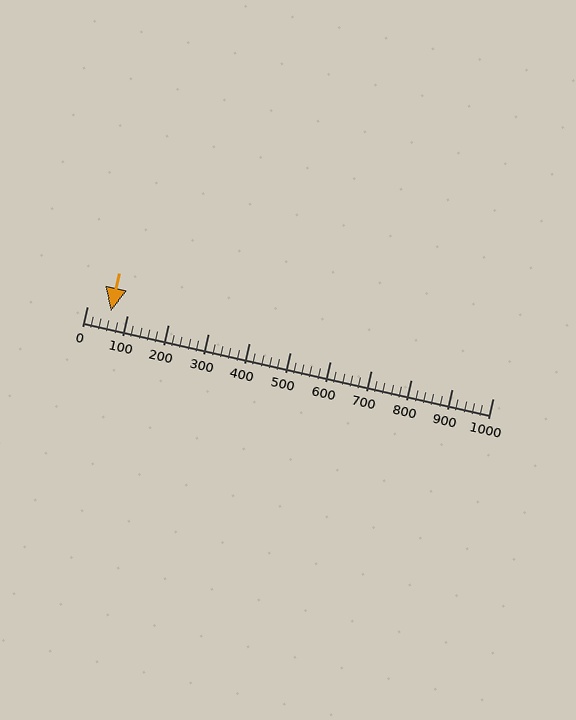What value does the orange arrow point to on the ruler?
The orange arrow points to approximately 60.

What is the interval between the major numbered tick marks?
The major tick marks are spaced 100 units apart.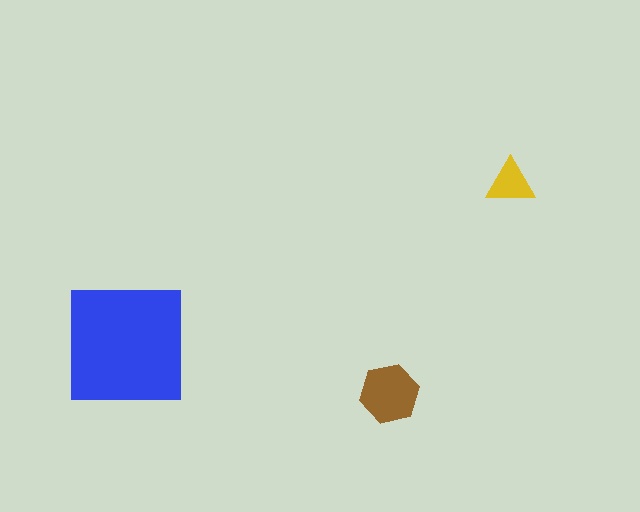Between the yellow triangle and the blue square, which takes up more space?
The blue square.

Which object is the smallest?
The yellow triangle.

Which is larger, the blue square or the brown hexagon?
The blue square.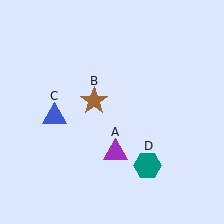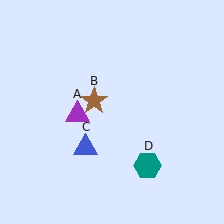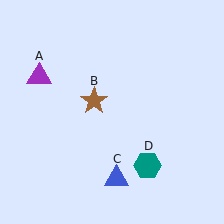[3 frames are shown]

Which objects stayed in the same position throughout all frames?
Brown star (object B) and teal hexagon (object D) remained stationary.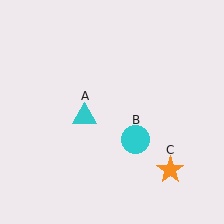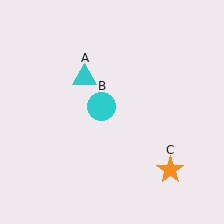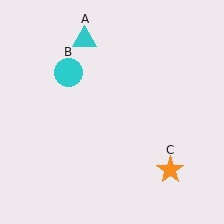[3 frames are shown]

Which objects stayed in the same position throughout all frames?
Orange star (object C) remained stationary.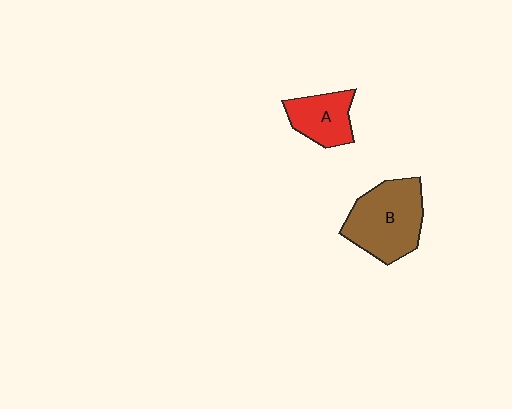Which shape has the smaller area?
Shape A (red).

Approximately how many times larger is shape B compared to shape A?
Approximately 1.7 times.